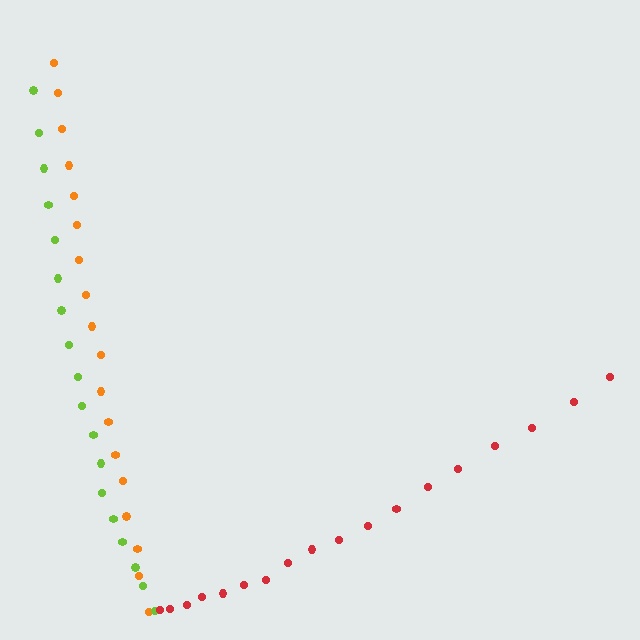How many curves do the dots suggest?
There are 3 distinct paths.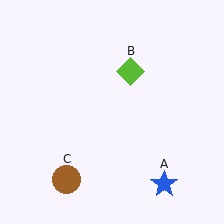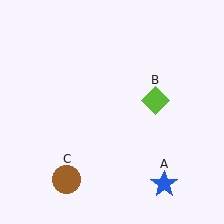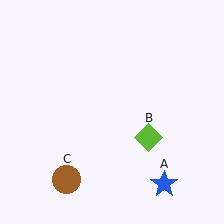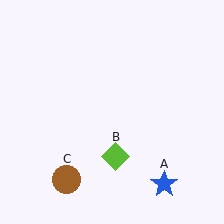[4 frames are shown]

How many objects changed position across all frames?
1 object changed position: lime diamond (object B).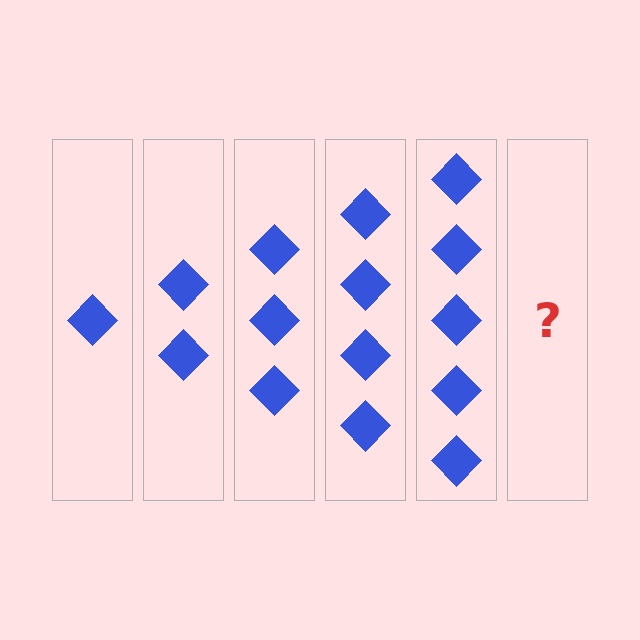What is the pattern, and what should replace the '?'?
The pattern is that each step adds one more diamond. The '?' should be 6 diamonds.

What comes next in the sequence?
The next element should be 6 diamonds.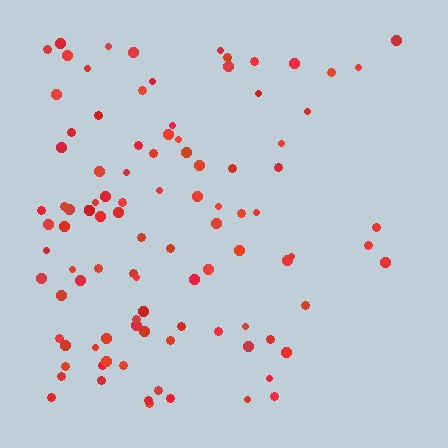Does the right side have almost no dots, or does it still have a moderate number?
Still a moderate number, just noticeably fewer than the left.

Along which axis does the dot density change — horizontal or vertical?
Horizontal.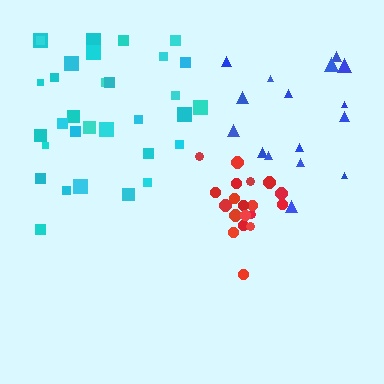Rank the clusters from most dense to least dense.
red, blue, cyan.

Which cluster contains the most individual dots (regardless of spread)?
Cyan (32).